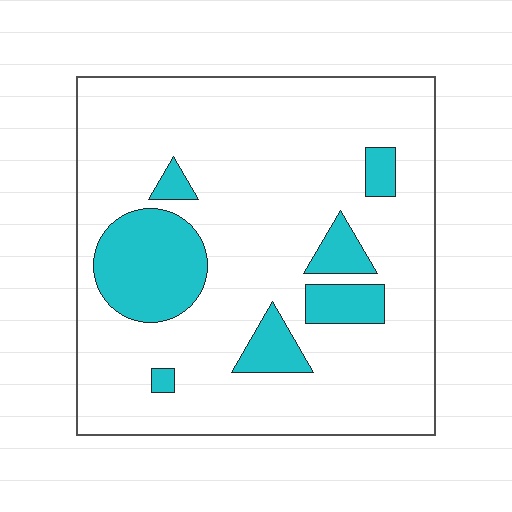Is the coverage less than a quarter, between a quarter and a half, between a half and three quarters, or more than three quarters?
Less than a quarter.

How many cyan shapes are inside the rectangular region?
7.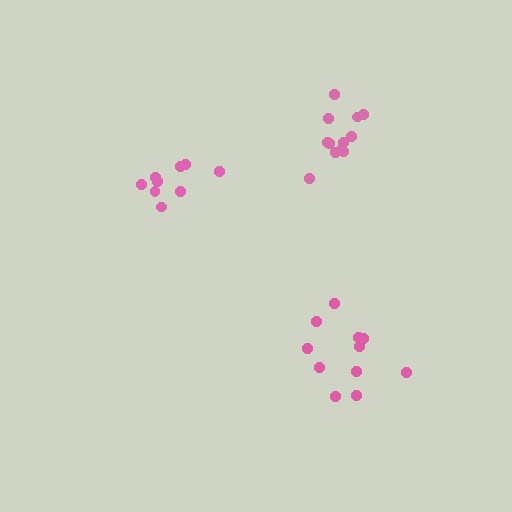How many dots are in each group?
Group 1: 12 dots, Group 2: 9 dots, Group 3: 11 dots (32 total).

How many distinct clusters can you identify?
There are 3 distinct clusters.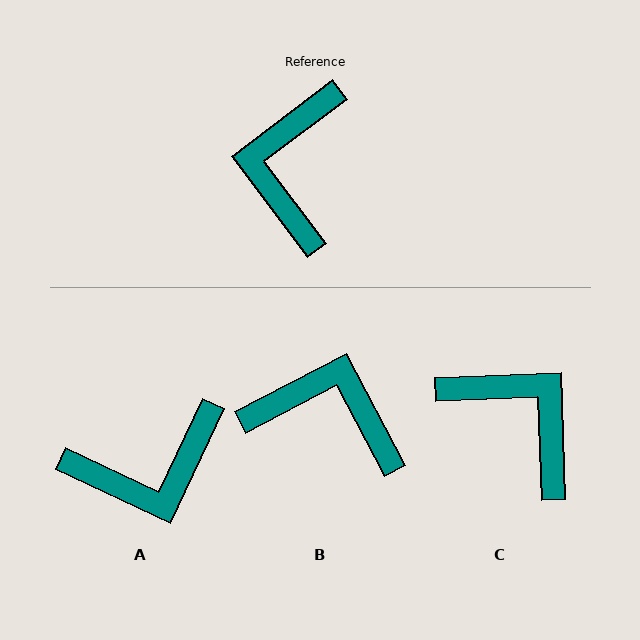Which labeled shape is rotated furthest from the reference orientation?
C, about 125 degrees away.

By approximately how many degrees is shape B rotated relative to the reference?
Approximately 99 degrees clockwise.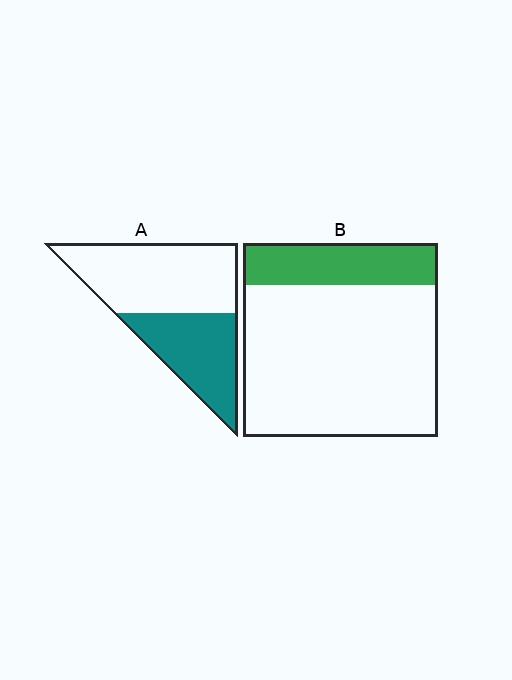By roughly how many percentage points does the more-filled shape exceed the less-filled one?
By roughly 20 percentage points (A over B).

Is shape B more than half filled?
No.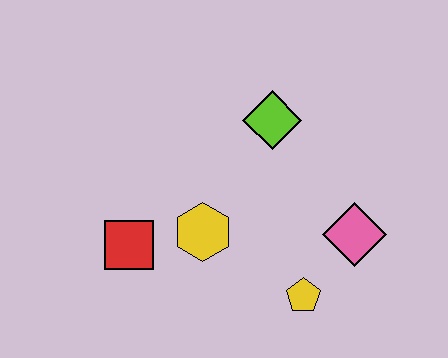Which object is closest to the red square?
The yellow hexagon is closest to the red square.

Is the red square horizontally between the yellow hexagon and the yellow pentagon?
No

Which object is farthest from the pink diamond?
The red square is farthest from the pink diamond.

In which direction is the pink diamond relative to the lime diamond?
The pink diamond is below the lime diamond.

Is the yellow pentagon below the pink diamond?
Yes